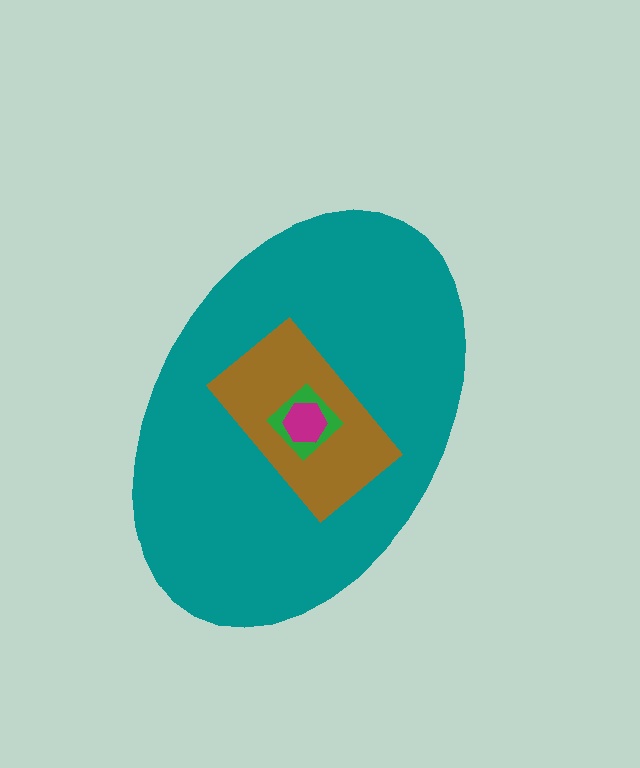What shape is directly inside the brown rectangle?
The green diamond.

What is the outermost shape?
The teal ellipse.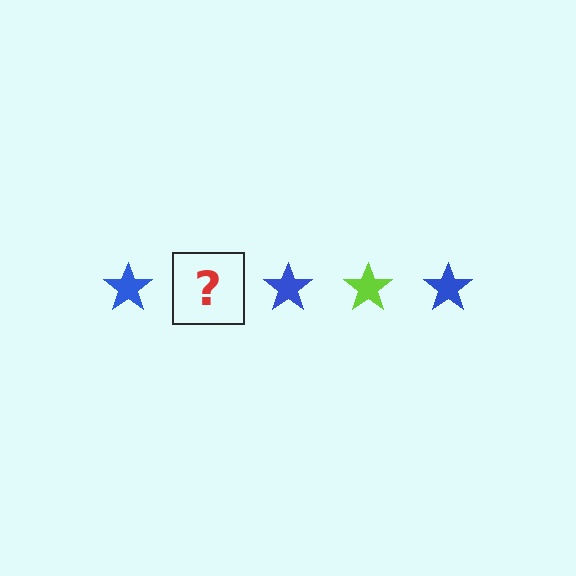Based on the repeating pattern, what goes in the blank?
The blank should be a lime star.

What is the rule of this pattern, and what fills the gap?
The rule is that the pattern cycles through blue, lime stars. The gap should be filled with a lime star.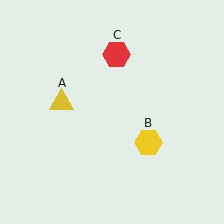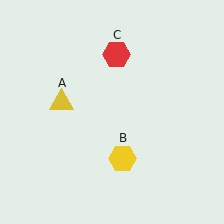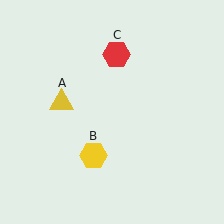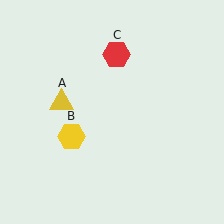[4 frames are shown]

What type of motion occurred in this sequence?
The yellow hexagon (object B) rotated clockwise around the center of the scene.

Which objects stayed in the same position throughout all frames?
Yellow triangle (object A) and red hexagon (object C) remained stationary.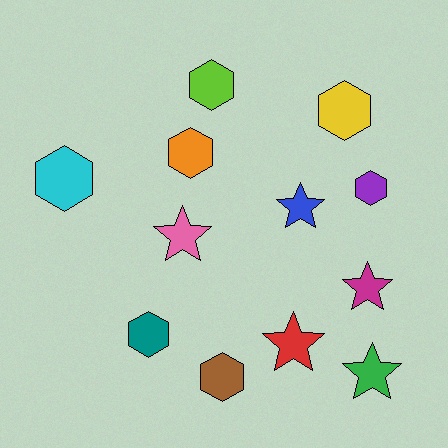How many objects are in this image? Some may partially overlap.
There are 12 objects.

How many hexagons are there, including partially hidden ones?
There are 7 hexagons.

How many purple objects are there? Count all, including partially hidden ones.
There is 1 purple object.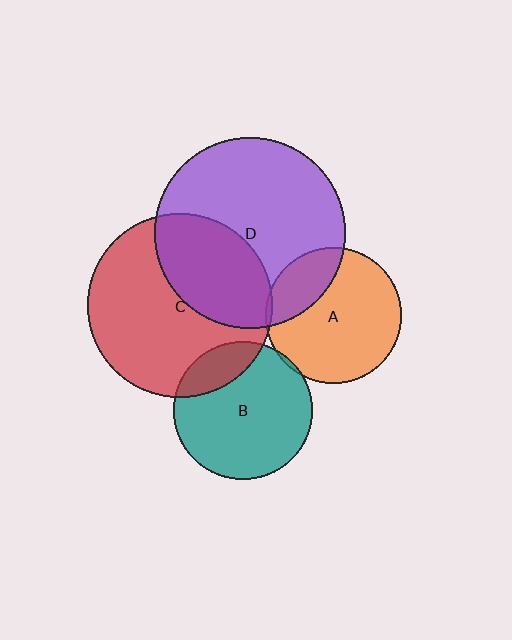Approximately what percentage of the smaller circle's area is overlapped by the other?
Approximately 35%.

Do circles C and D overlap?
Yes.